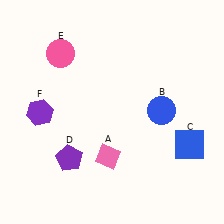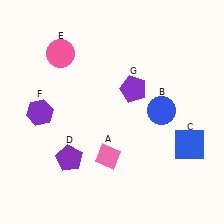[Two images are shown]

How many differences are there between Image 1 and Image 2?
There is 1 difference between the two images.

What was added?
A purple pentagon (G) was added in Image 2.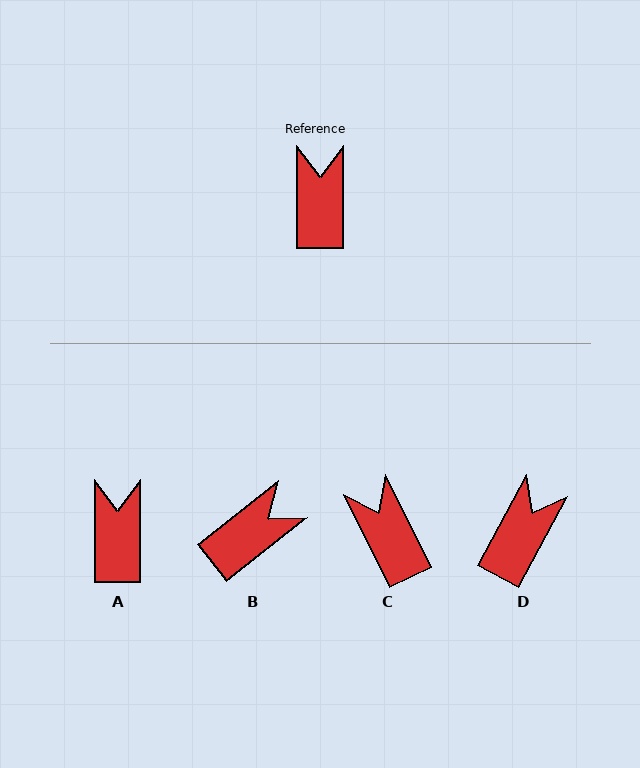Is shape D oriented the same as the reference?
No, it is off by about 28 degrees.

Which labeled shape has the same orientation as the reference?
A.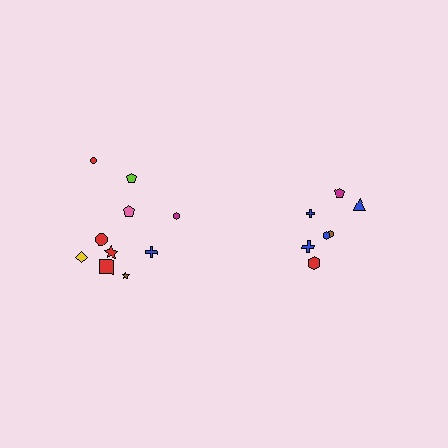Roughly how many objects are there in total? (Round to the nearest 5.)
Roughly 15 objects in total.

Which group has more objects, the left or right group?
The left group.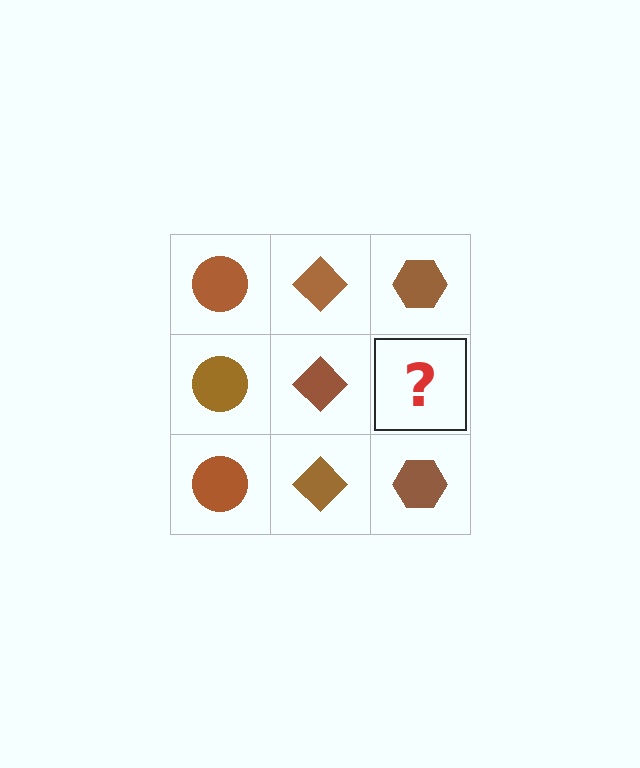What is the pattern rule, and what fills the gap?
The rule is that each column has a consistent shape. The gap should be filled with a brown hexagon.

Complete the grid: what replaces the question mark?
The question mark should be replaced with a brown hexagon.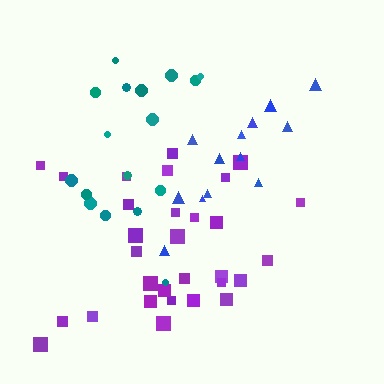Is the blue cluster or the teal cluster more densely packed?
Blue.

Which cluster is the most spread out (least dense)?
Purple.